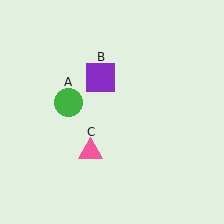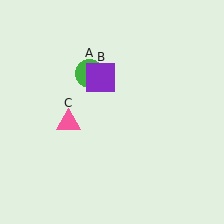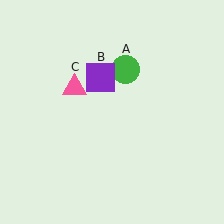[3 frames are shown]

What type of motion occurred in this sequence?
The green circle (object A), pink triangle (object C) rotated clockwise around the center of the scene.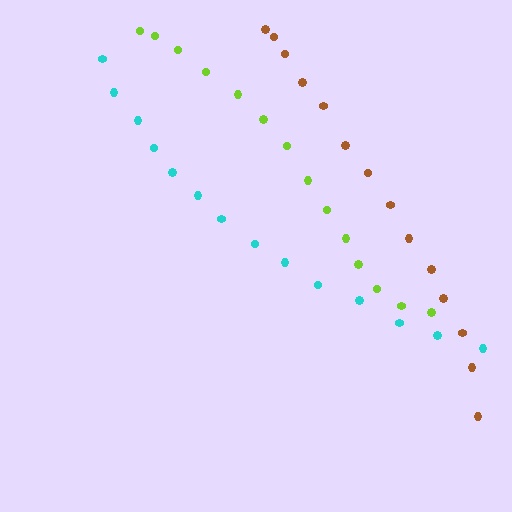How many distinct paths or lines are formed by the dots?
There are 3 distinct paths.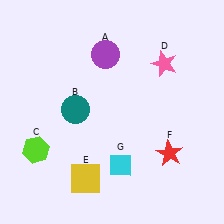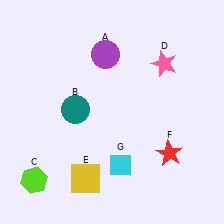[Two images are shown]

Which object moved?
The lime hexagon (C) moved down.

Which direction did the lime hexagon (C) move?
The lime hexagon (C) moved down.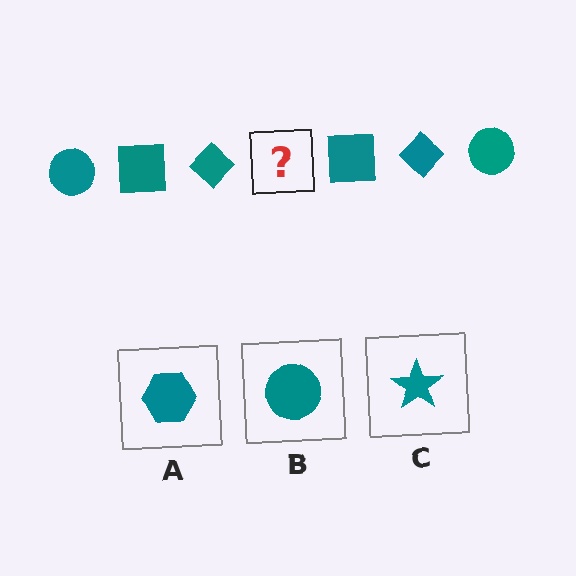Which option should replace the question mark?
Option B.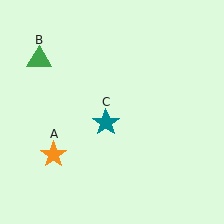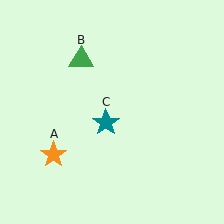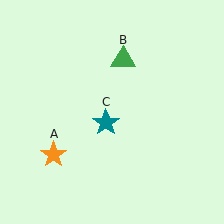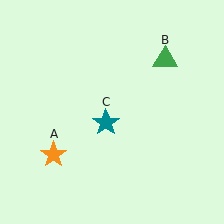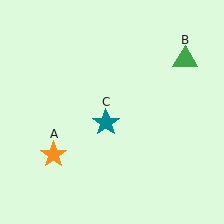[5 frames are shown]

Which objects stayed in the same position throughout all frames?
Orange star (object A) and teal star (object C) remained stationary.